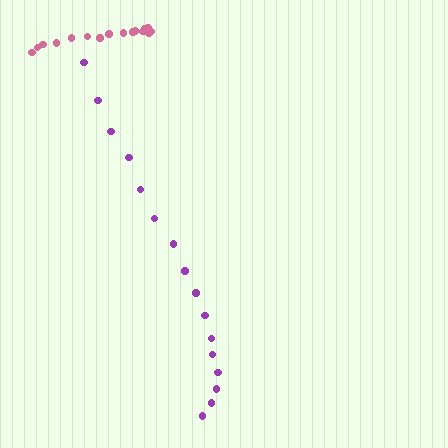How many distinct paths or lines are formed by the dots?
There are 2 distinct paths.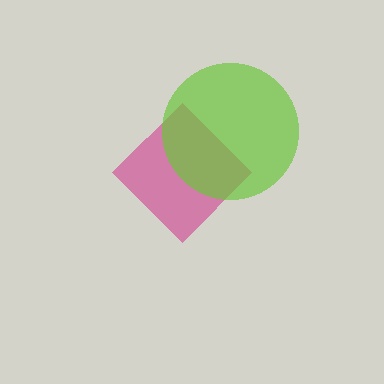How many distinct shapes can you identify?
There are 2 distinct shapes: a magenta diamond, a lime circle.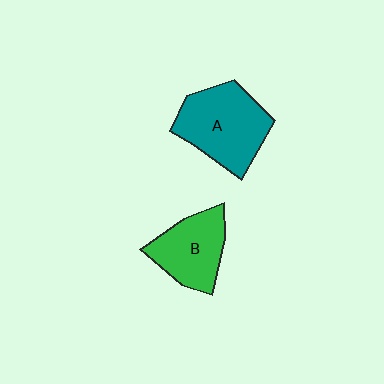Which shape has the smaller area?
Shape B (green).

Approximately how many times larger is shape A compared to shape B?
Approximately 1.3 times.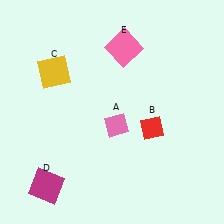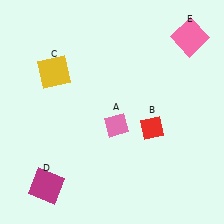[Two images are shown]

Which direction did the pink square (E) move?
The pink square (E) moved right.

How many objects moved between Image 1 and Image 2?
1 object moved between the two images.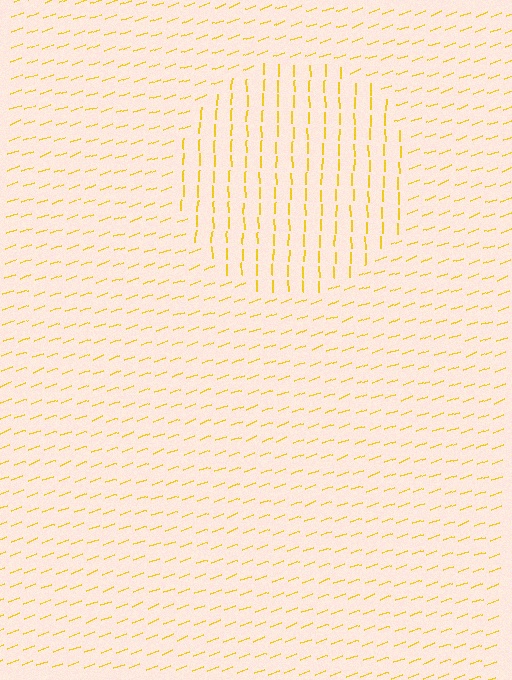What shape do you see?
I see a circle.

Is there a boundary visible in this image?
Yes, there is a texture boundary formed by a change in line orientation.